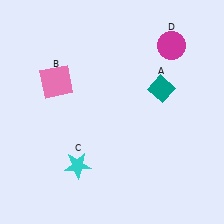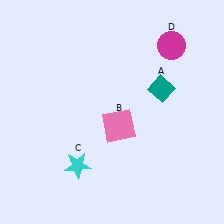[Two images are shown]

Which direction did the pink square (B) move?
The pink square (B) moved right.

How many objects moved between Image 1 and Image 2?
1 object moved between the two images.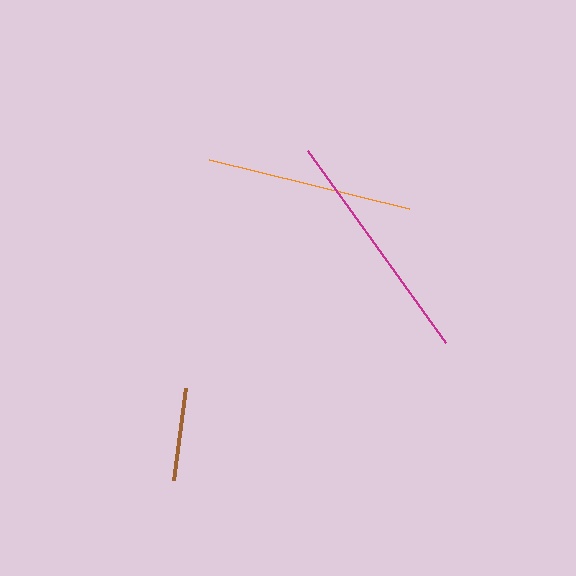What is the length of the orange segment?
The orange segment is approximately 206 pixels long.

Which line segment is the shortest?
The brown line is the shortest at approximately 92 pixels.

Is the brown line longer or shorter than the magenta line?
The magenta line is longer than the brown line.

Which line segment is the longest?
The magenta line is the longest at approximately 237 pixels.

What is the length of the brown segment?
The brown segment is approximately 92 pixels long.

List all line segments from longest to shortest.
From longest to shortest: magenta, orange, brown.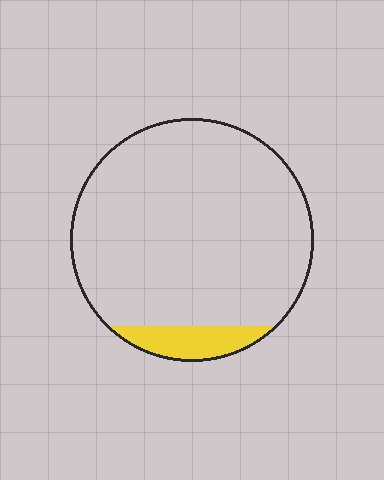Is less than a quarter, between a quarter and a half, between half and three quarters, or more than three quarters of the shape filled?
Less than a quarter.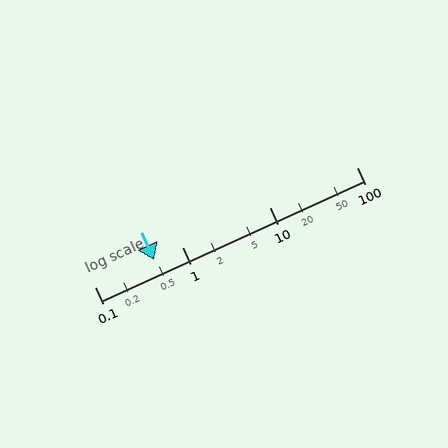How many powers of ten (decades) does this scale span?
The scale spans 3 decades, from 0.1 to 100.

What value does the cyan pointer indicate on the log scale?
The pointer indicates approximately 0.48.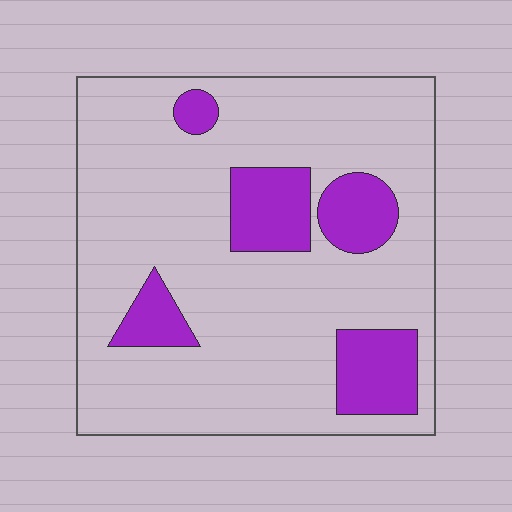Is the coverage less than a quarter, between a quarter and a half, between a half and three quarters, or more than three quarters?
Less than a quarter.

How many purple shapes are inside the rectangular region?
5.